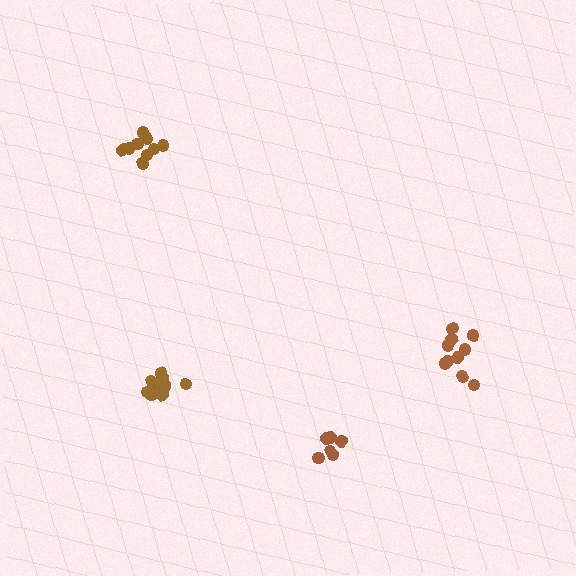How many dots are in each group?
Group 1: 11 dots, Group 2: 6 dots, Group 3: 10 dots, Group 4: 10 dots (37 total).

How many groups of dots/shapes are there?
There are 4 groups.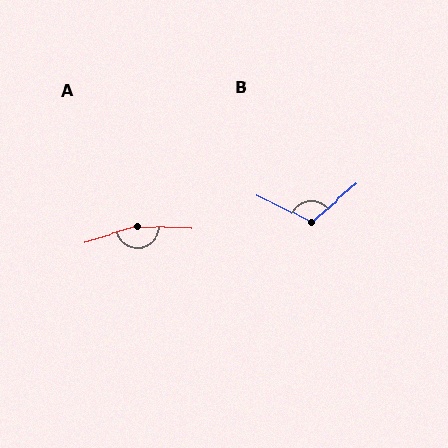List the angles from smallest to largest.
B (113°), A (160°).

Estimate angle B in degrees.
Approximately 113 degrees.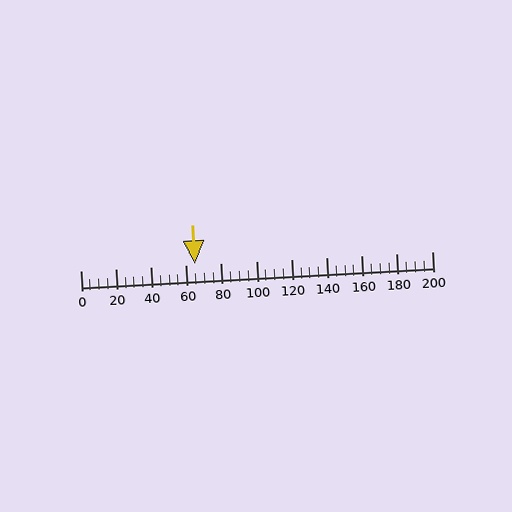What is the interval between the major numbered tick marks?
The major tick marks are spaced 20 units apart.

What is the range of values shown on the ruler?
The ruler shows values from 0 to 200.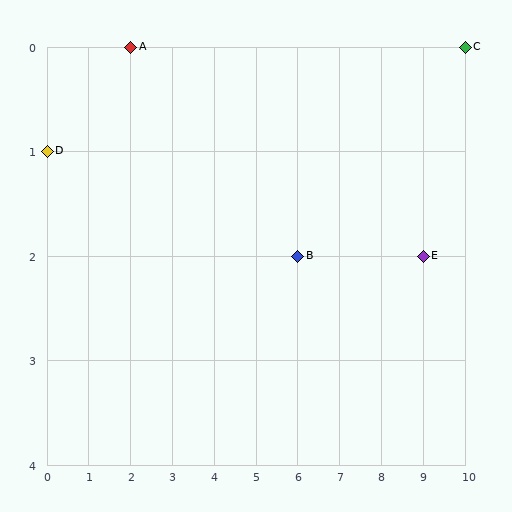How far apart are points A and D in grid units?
Points A and D are 2 columns and 1 row apart (about 2.2 grid units diagonally).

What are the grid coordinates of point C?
Point C is at grid coordinates (10, 0).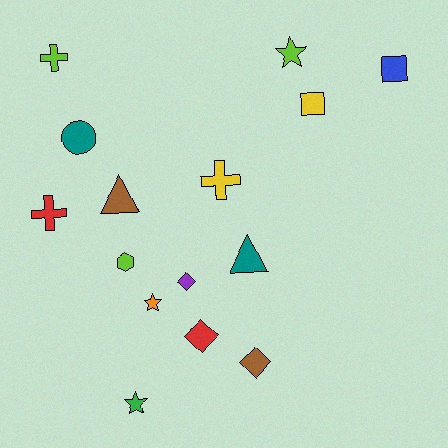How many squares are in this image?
There are 2 squares.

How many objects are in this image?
There are 15 objects.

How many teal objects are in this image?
There are 2 teal objects.